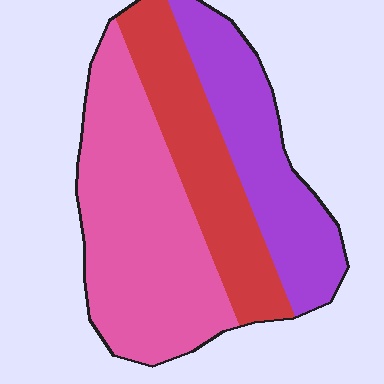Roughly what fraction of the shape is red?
Red takes up about one quarter (1/4) of the shape.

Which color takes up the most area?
Pink, at roughly 45%.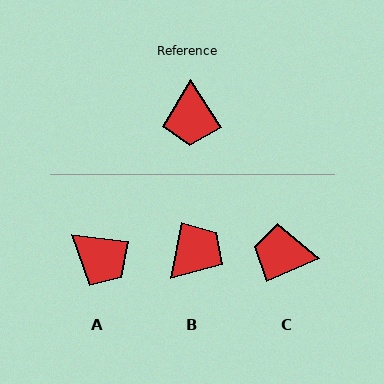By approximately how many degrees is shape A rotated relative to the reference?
Approximately 50 degrees counter-clockwise.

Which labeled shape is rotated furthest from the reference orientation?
B, about 136 degrees away.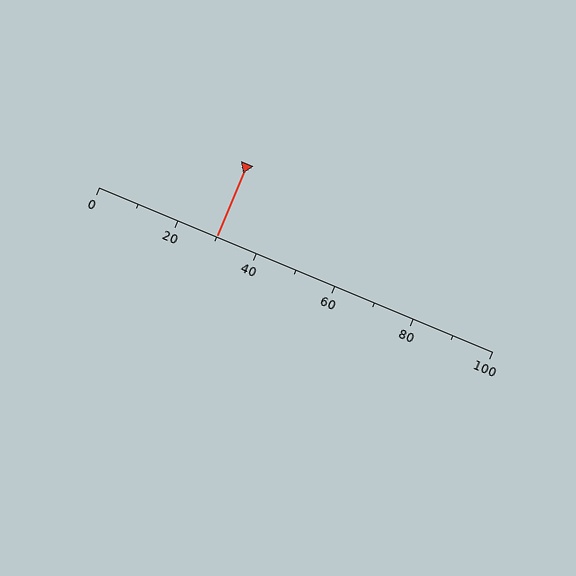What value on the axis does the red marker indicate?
The marker indicates approximately 30.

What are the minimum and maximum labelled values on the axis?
The axis runs from 0 to 100.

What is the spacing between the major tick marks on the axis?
The major ticks are spaced 20 apart.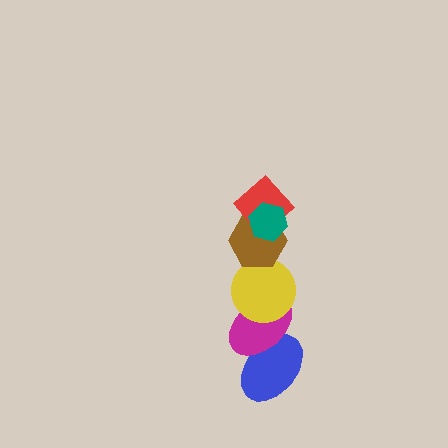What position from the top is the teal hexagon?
The teal hexagon is 1st from the top.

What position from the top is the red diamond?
The red diamond is 2nd from the top.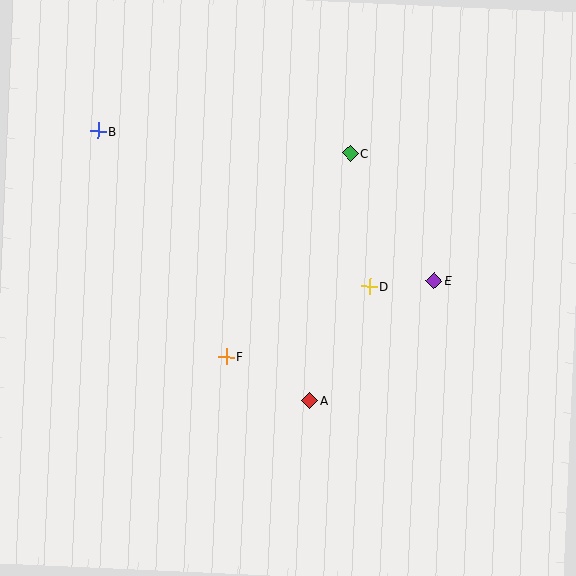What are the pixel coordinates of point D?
Point D is at (369, 287).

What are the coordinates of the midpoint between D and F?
The midpoint between D and F is at (298, 322).